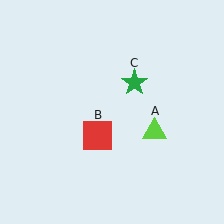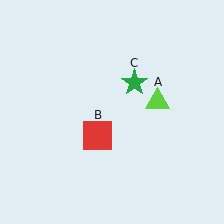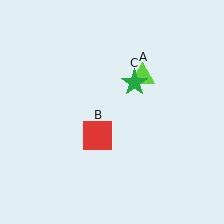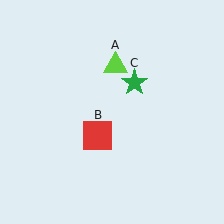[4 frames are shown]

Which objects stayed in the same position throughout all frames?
Red square (object B) and green star (object C) remained stationary.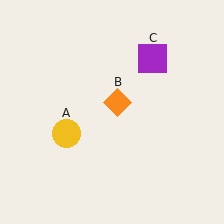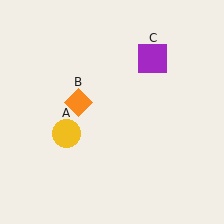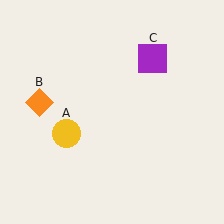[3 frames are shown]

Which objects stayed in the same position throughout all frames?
Yellow circle (object A) and purple square (object C) remained stationary.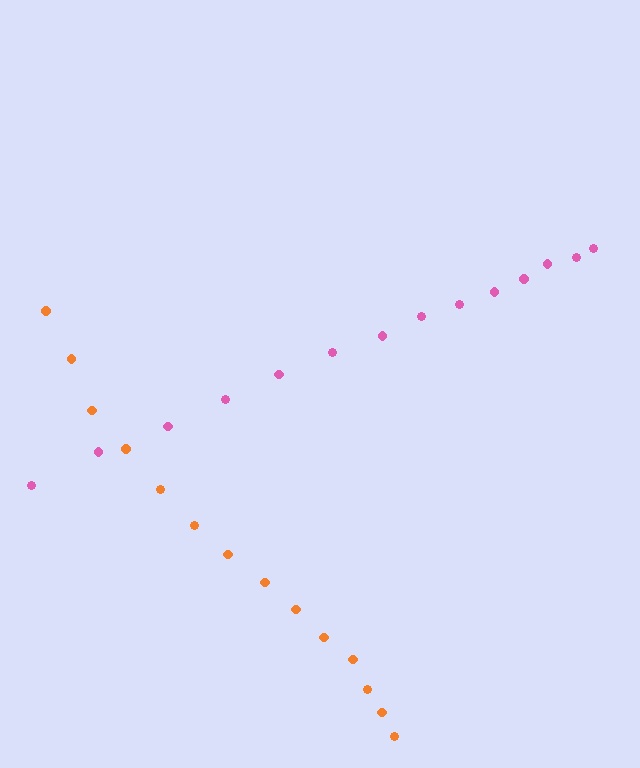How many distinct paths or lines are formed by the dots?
There are 2 distinct paths.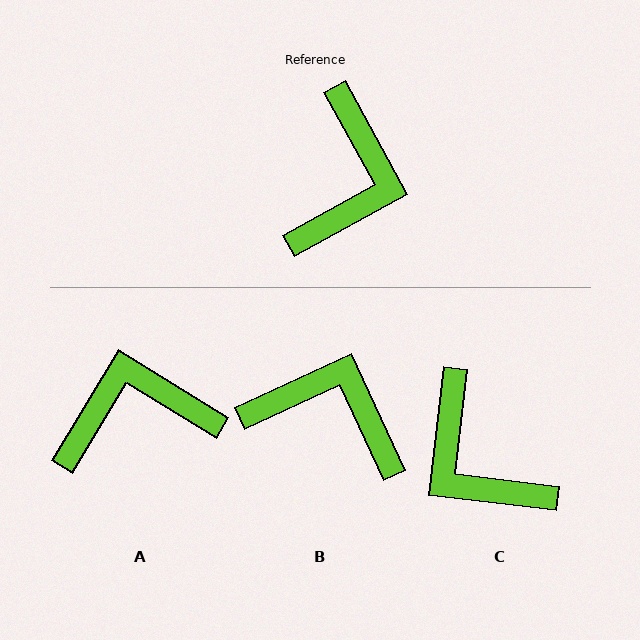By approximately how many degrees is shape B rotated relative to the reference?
Approximately 86 degrees counter-clockwise.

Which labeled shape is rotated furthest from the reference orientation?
C, about 126 degrees away.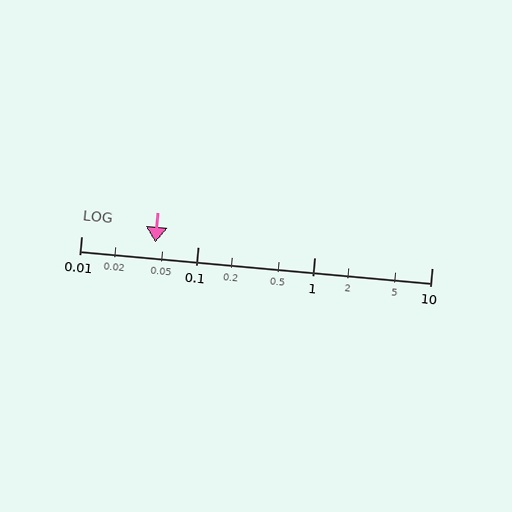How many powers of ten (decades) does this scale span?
The scale spans 3 decades, from 0.01 to 10.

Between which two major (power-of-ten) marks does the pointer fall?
The pointer is between 0.01 and 0.1.